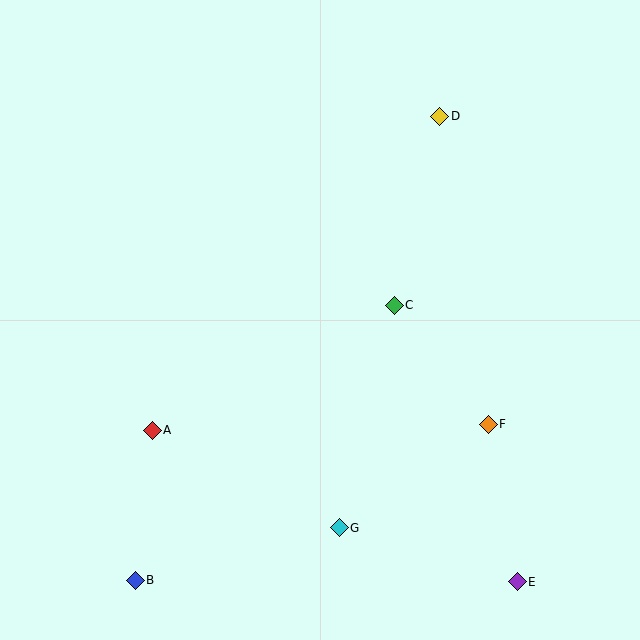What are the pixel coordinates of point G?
Point G is at (339, 528).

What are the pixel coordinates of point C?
Point C is at (394, 305).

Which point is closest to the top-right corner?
Point D is closest to the top-right corner.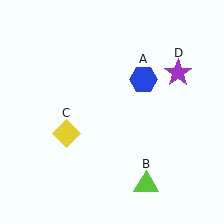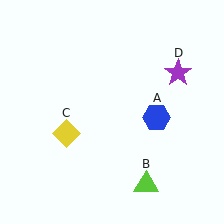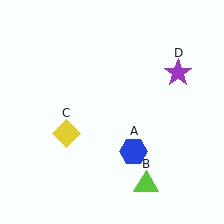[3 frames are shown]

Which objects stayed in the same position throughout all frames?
Lime triangle (object B) and yellow diamond (object C) and purple star (object D) remained stationary.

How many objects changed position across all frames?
1 object changed position: blue hexagon (object A).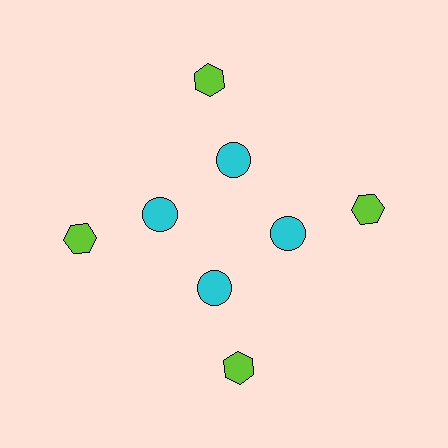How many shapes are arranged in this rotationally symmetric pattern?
There are 8 shapes, arranged in 4 groups of 2.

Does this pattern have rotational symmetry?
Yes, this pattern has 4-fold rotational symmetry. It looks the same after rotating 90 degrees around the center.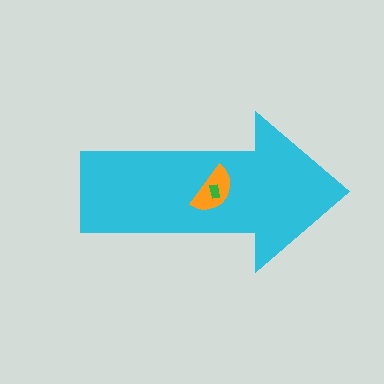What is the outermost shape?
The cyan arrow.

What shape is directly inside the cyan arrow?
The orange semicircle.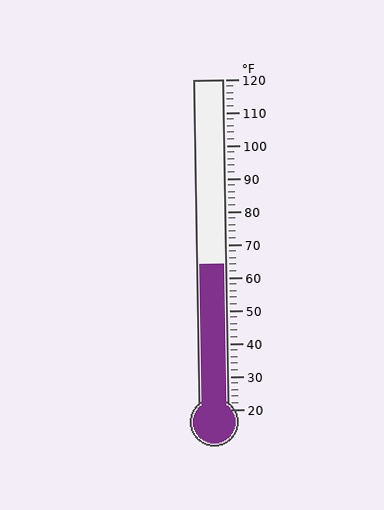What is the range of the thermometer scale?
The thermometer scale ranges from 20°F to 120°F.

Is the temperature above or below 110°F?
The temperature is below 110°F.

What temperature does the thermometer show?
The thermometer shows approximately 64°F.